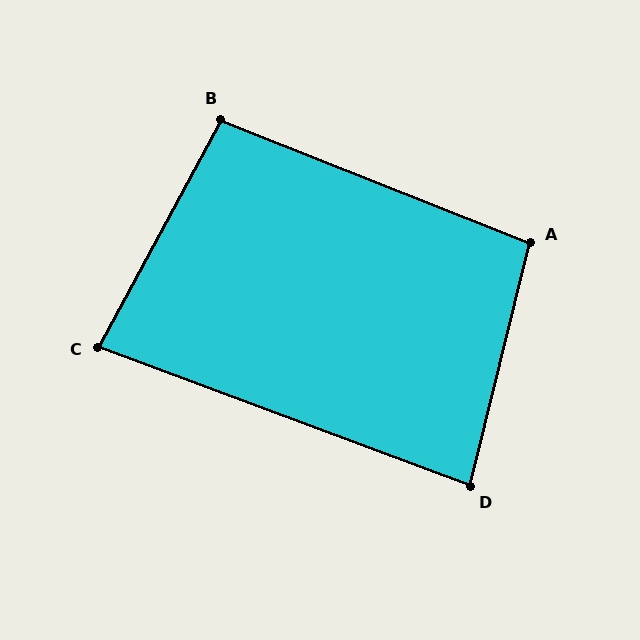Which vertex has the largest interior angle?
A, at approximately 98 degrees.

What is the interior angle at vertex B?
Approximately 97 degrees (obtuse).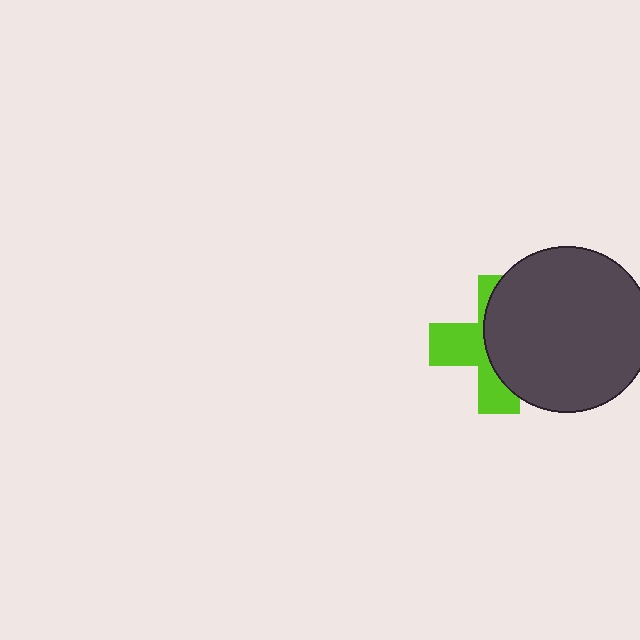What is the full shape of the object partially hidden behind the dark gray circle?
The partially hidden object is a lime cross.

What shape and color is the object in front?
The object in front is a dark gray circle.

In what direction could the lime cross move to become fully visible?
The lime cross could move left. That would shift it out from behind the dark gray circle entirely.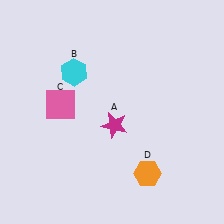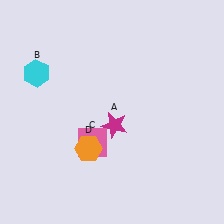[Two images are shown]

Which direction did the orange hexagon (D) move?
The orange hexagon (D) moved left.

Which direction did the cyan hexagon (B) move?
The cyan hexagon (B) moved left.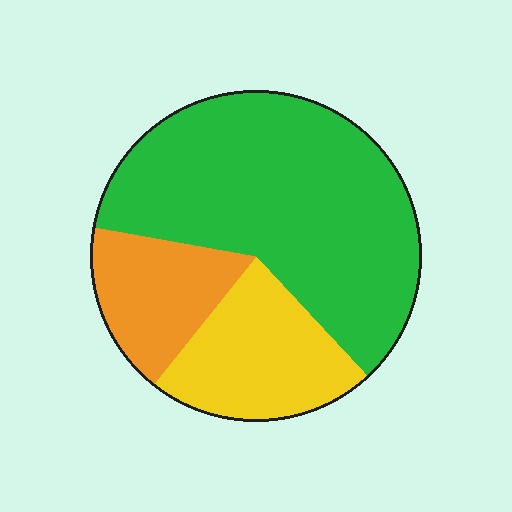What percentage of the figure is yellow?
Yellow covers 23% of the figure.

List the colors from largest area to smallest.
From largest to smallest: green, yellow, orange.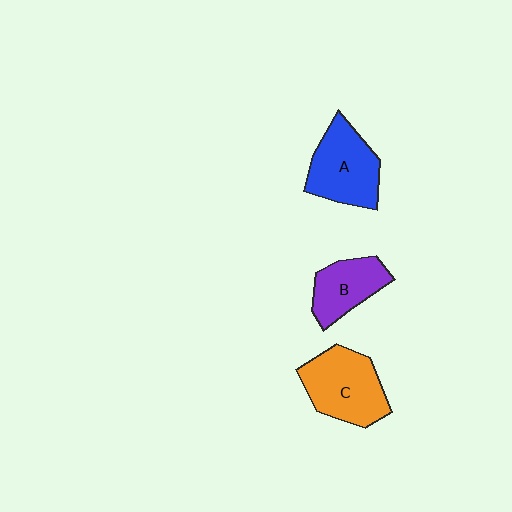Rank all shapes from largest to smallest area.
From largest to smallest: C (orange), A (blue), B (purple).